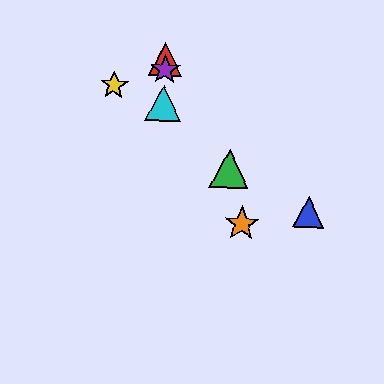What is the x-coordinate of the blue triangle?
The blue triangle is at x≈308.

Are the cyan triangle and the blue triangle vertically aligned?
No, the cyan triangle is at x≈164 and the blue triangle is at x≈308.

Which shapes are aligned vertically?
The red triangle, the purple star, the cyan triangle are aligned vertically.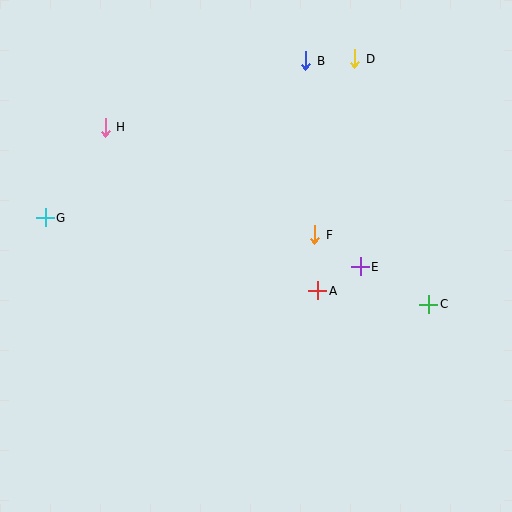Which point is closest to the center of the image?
Point F at (315, 235) is closest to the center.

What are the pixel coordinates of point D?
Point D is at (355, 59).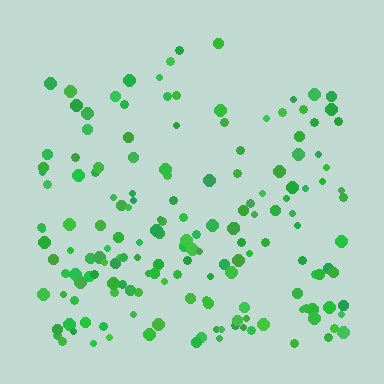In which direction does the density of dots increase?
From top to bottom, with the bottom side densest.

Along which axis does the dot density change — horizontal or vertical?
Vertical.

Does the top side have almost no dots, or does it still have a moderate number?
Still a moderate number, just noticeably fewer than the bottom.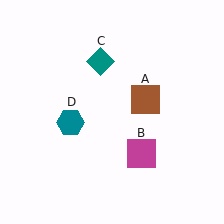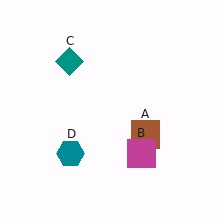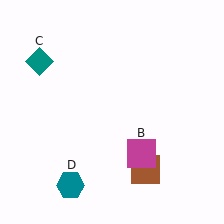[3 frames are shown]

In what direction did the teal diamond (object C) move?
The teal diamond (object C) moved left.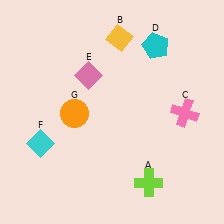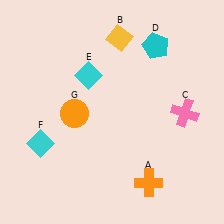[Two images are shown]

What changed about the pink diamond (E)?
In Image 1, E is pink. In Image 2, it changed to cyan.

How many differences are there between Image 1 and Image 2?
There are 2 differences between the two images.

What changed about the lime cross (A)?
In Image 1, A is lime. In Image 2, it changed to orange.